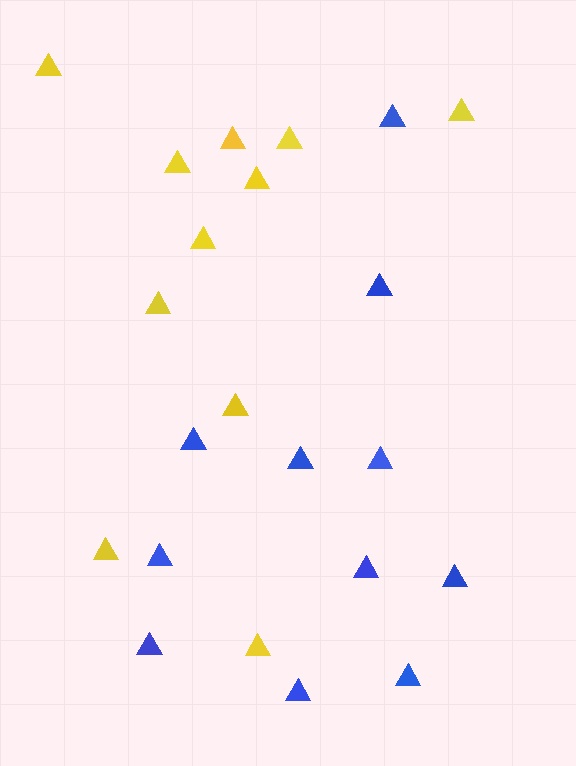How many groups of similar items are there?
There are 2 groups: one group of yellow triangles (11) and one group of blue triangles (11).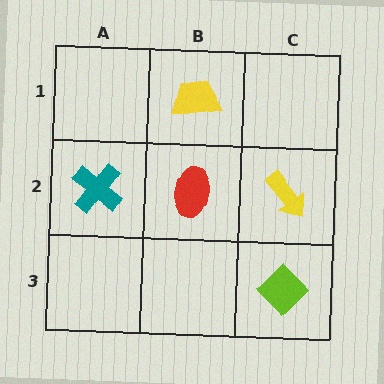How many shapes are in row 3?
1 shape.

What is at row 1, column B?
A yellow trapezoid.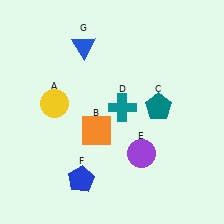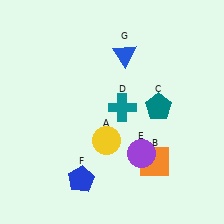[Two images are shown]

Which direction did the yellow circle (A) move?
The yellow circle (A) moved right.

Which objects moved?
The objects that moved are: the yellow circle (A), the orange square (B), the blue triangle (G).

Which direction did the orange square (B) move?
The orange square (B) moved right.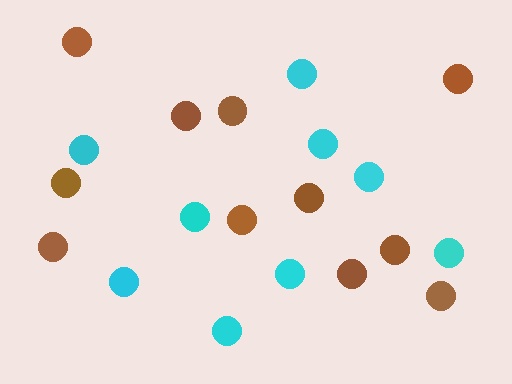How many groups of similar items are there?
There are 2 groups: one group of cyan circles (9) and one group of brown circles (11).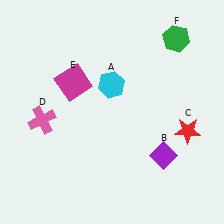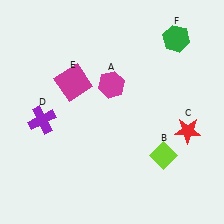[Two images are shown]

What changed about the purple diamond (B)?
In Image 1, B is purple. In Image 2, it changed to lime.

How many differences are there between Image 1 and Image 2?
There are 3 differences between the two images.